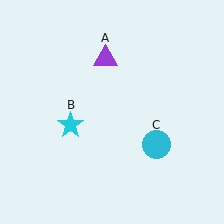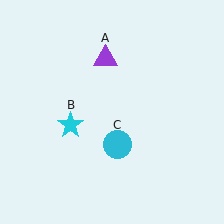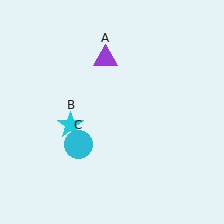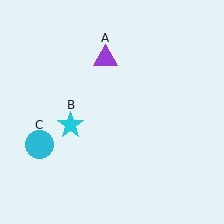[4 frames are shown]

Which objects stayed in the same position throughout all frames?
Purple triangle (object A) and cyan star (object B) remained stationary.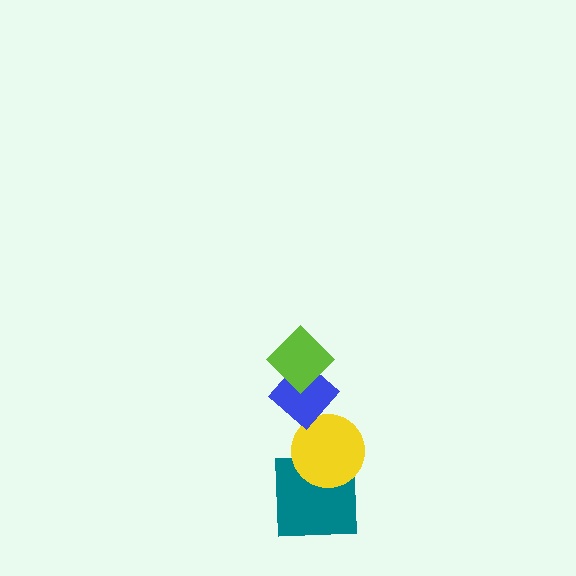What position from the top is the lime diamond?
The lime diamond is 1st from the top.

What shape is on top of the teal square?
The yellow circle is on top of the teal square.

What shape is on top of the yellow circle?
The blue diamond is on top of the yellow circle.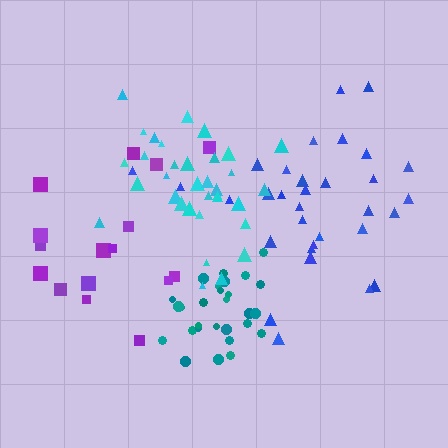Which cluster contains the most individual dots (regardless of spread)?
Cyan (34).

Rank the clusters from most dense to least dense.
teal, cyan, blue, purple.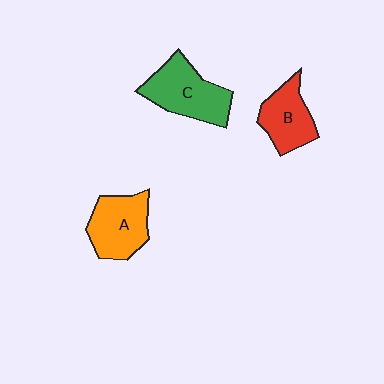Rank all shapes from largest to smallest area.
From largest to smallest: C (green), A (orange), B (red).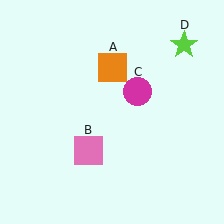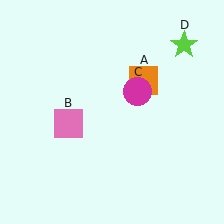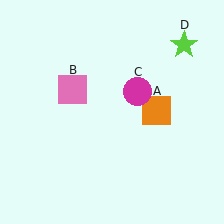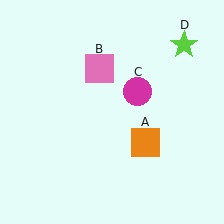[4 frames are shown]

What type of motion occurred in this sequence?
The orange square (object A), pink square (object B) rotated clockwise around the center of the scene.